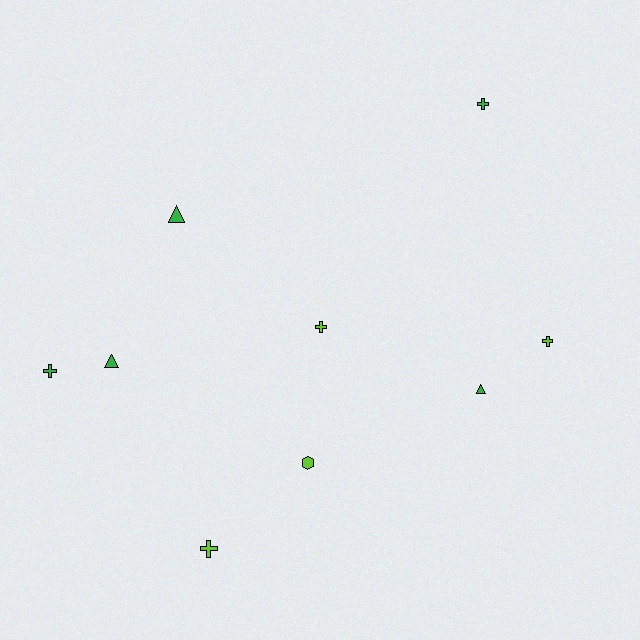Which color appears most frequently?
Green, with 5 objects.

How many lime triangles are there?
There are no lime triangles.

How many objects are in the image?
There are 9 objects.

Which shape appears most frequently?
Cross, with 5 objects.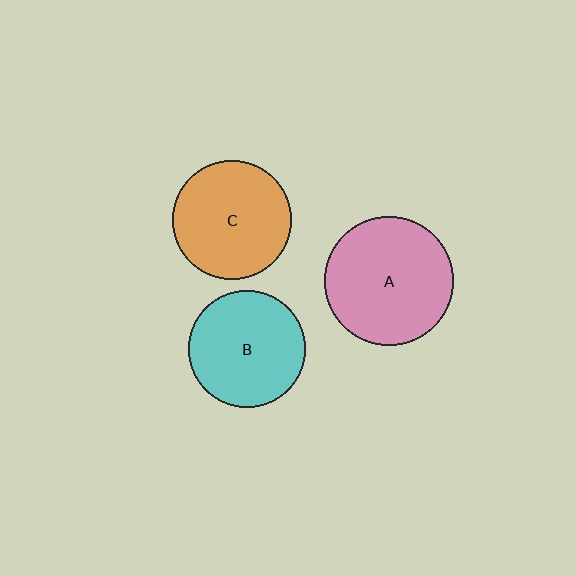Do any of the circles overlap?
No, none of the circles overlap.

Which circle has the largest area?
Circle A (pink).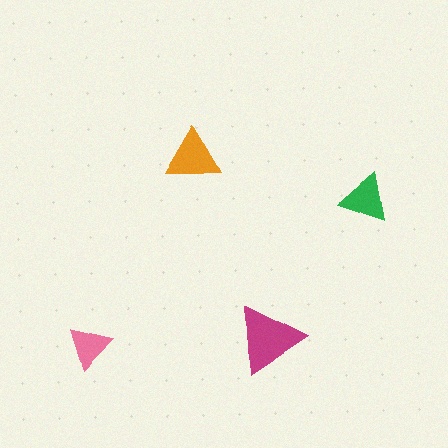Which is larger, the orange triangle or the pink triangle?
The orange one.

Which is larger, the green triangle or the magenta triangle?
The magenta one.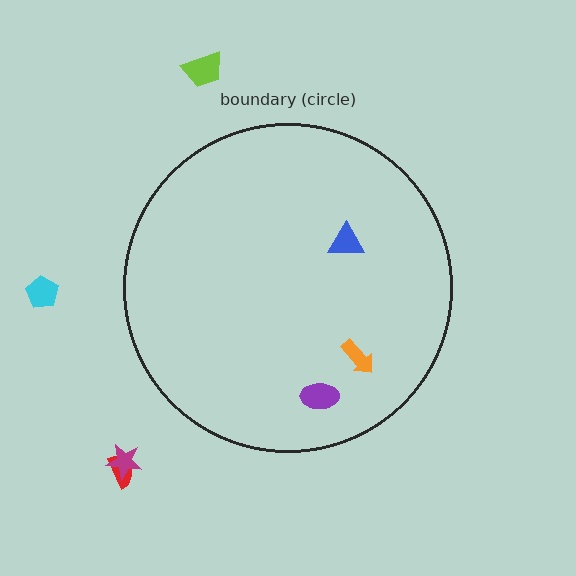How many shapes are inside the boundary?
3 inside, 4 outside.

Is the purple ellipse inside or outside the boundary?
Inside.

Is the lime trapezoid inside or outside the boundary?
Outside.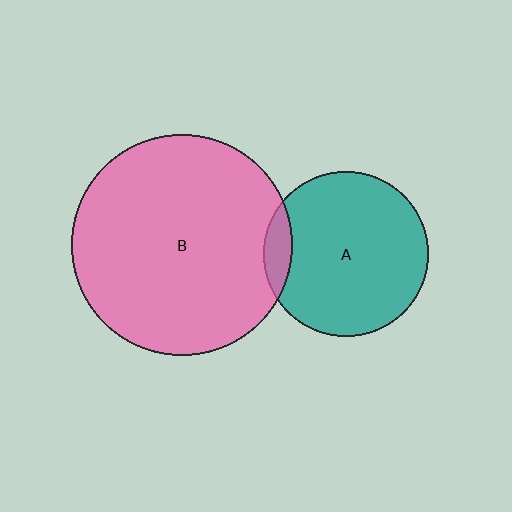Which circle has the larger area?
Circle B (pink).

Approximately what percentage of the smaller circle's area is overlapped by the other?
Approximately 10%.